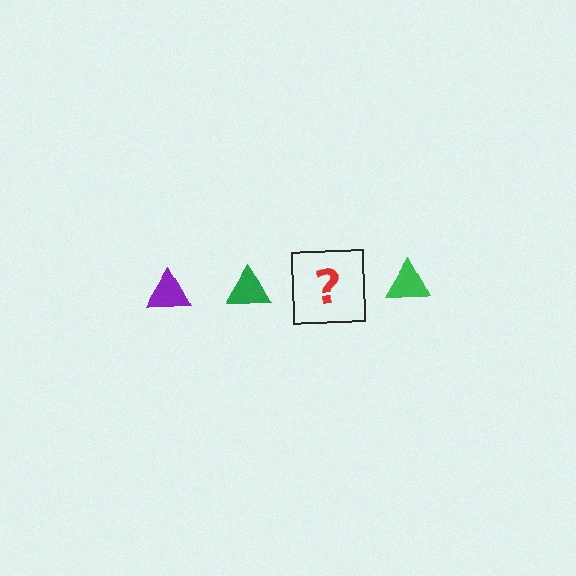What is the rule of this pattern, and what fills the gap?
The rule is that the pattern cycles through purple, green triangles. The gap should be filled with a purple triangle.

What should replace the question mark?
The question mark should be replaced with a purple triangle.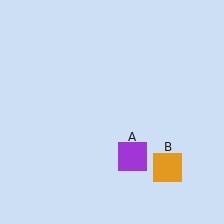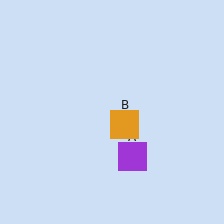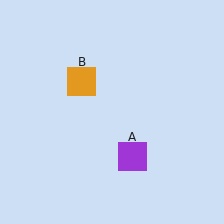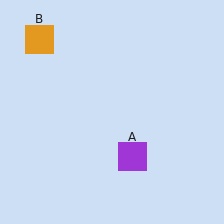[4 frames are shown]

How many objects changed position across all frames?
1 object changed position: orange square (object B).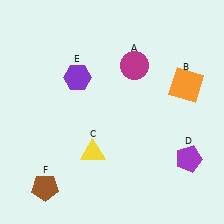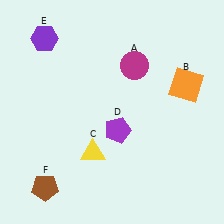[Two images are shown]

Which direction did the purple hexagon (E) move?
The purple hexagon (E) moved up.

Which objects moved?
The objects that moved are: the purple pentagon (D), the purple hexagon (E).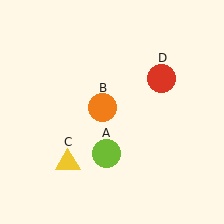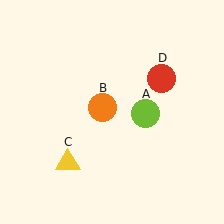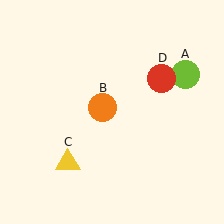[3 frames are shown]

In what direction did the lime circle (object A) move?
The lime circle (object A) moved up and to the right.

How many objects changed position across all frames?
1 object changed position: lime circle (object A).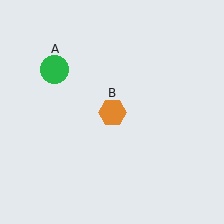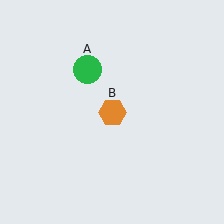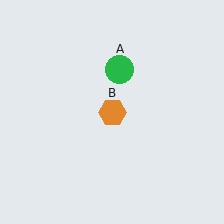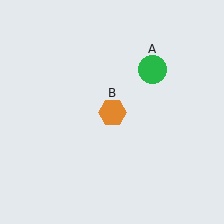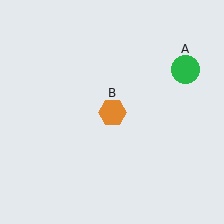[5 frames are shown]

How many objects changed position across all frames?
1 object changed position: green circle (object A).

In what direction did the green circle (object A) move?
The green circle (object A) moved right.